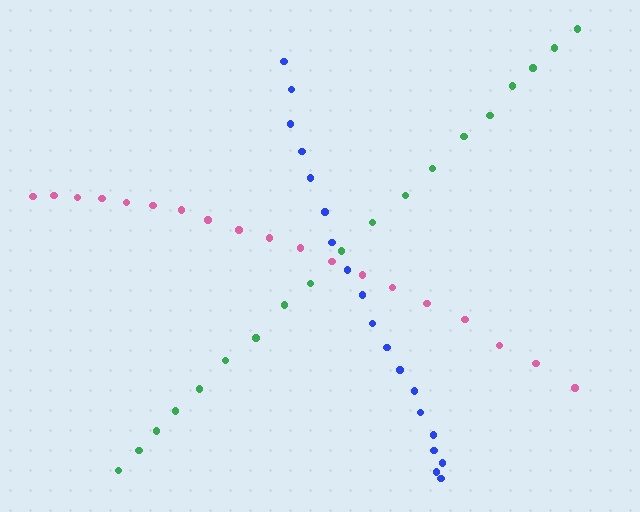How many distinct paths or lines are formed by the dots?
There are 3 distinct paths.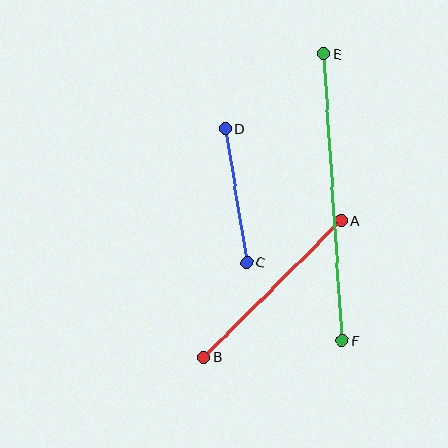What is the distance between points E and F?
The distance is approximately 287 pixels.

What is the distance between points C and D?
The distance is approximately 135 pixels.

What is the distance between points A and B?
The distance is approximately 194 pixels.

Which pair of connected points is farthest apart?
Points E and F are farthest apart.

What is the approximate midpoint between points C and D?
The midpoint is at approximately (236, 196) pixels.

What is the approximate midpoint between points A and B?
The midpoint is at approximately (273, 289) pixels.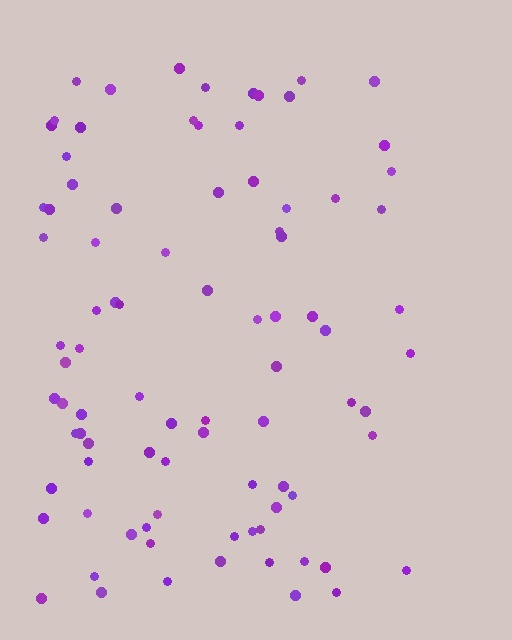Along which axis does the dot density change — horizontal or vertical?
Horizontal.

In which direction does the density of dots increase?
From right to left, with the left side densest.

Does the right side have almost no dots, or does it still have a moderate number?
Still a moderate number, just noticeably fewer than the left.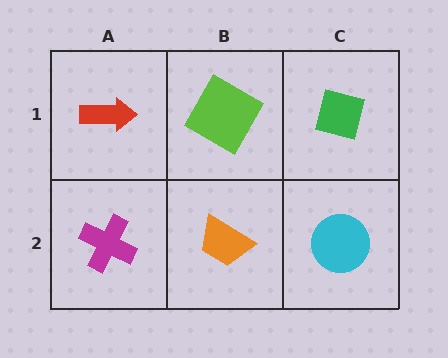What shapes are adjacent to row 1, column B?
An orange trapezoid (row 2, column B), a red arrow (row 1, column A), a green square (row 1, column C).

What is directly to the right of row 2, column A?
An orange trapezoid.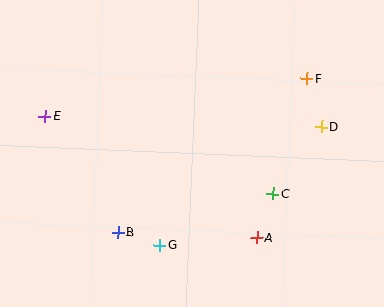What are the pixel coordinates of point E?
Point E is at (45, 116).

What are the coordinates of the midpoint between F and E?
The midpoint between F and E is at (176, 97).